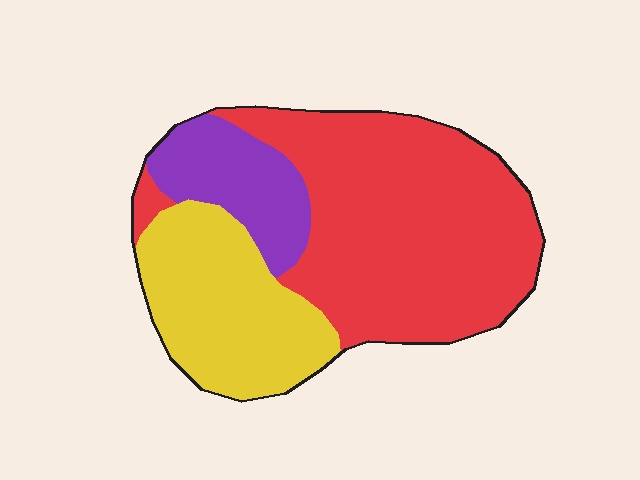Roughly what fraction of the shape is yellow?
Yellow takes up about one quarter (1/4) of the shape.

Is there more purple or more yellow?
Yellow.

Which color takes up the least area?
Purple, at roughly 15%.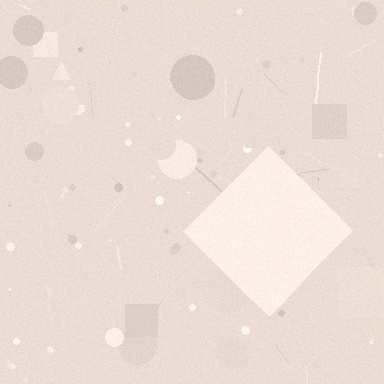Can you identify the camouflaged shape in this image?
The camouflaged shape is a diamond.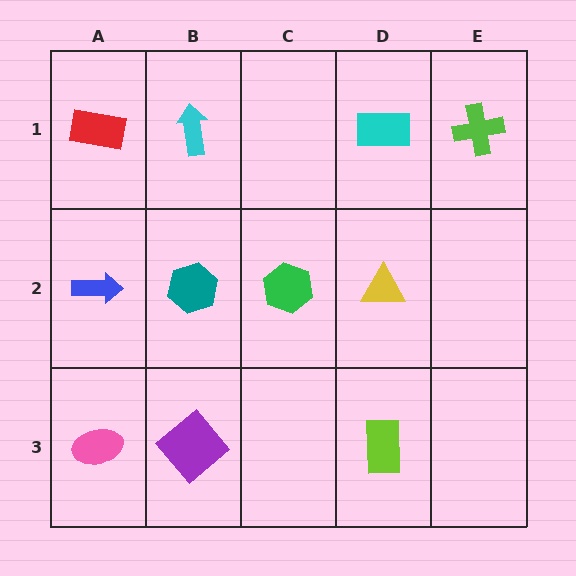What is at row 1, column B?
A cyan arrow.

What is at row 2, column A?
A blue arrow.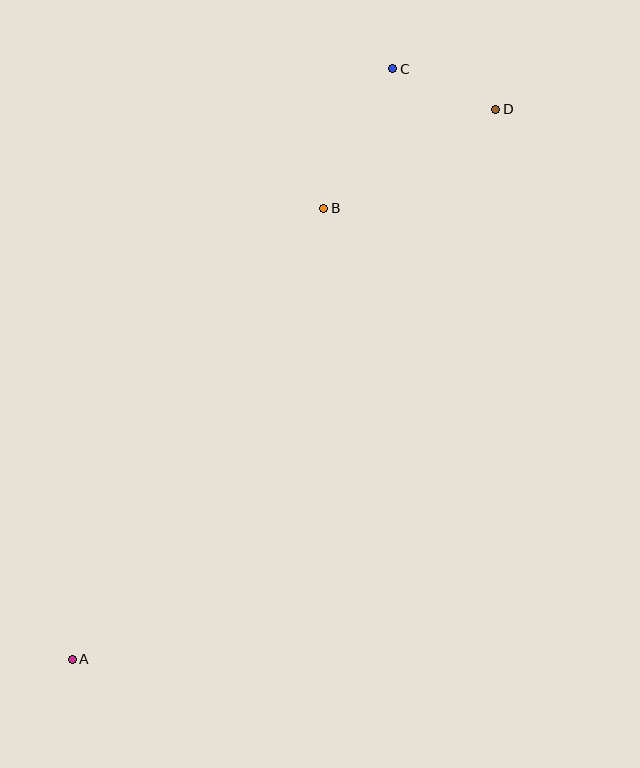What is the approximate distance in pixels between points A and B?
The distance between A and B is approximately 516 pixels.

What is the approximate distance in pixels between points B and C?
The distance between B and C is approximately 156 pixels.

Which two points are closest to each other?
Points C and D are closest to each other.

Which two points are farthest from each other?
Points A and D are farthest from each other.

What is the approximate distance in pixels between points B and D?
The distance between B and D is approximately 199 pixels.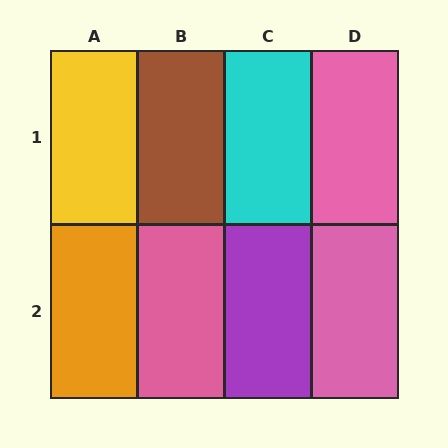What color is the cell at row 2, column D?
Pink.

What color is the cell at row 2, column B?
Pink.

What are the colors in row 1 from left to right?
Yellow, brown, cyan, pink.